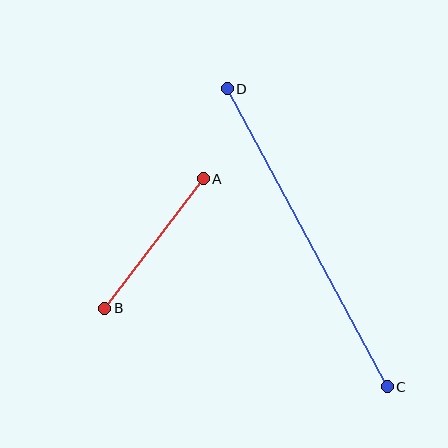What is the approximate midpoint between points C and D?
The midpoint is at approximately (307, 238) pixels.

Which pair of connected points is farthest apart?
Points C and D are farthest apart.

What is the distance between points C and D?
The distance is approximately 338 pixels.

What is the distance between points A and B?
The distance is approximately 163 pixels.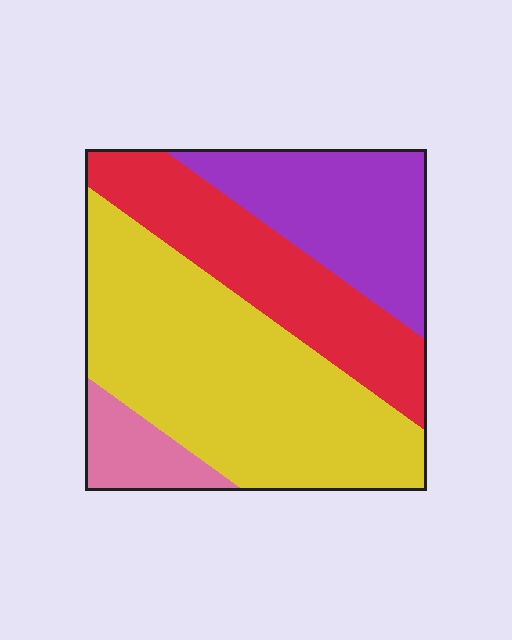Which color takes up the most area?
Yellow, at roughly 45%.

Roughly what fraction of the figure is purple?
Purple covers roughly 20% of the figure.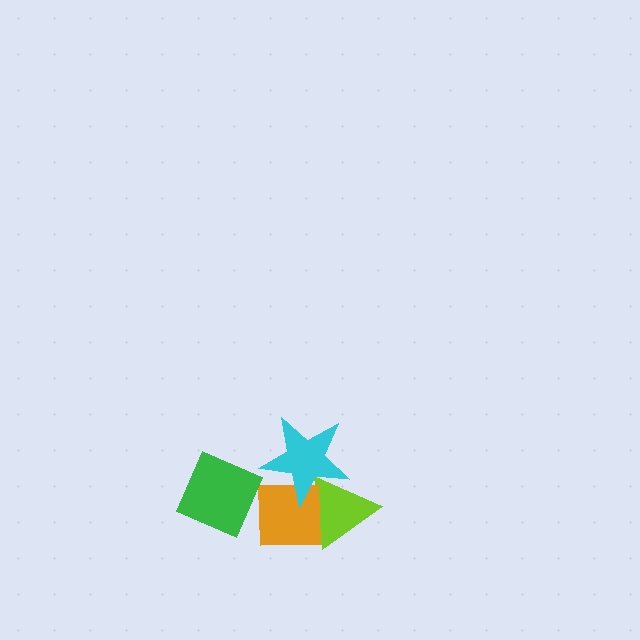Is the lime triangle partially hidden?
Yes, it is partially covered by another shape.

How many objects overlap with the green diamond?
1 object overlaps with the green diamond.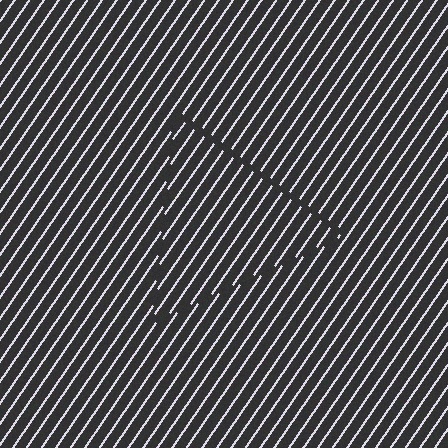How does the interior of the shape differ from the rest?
The interior of the shape contains the same grating, shifted by half a period — the contour is defined by the phase discontinuity where line-ends from the inner and outer gratings abut.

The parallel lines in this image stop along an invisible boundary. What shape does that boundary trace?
An illusory triangle. The interior of the shape contains the same grating, shifted by half a period — the contour is defined by the phase discontinuity where line-ends from the inner and outer gratings abut.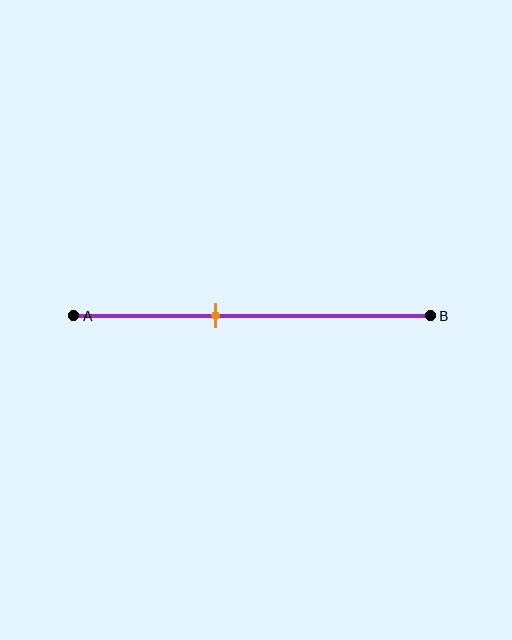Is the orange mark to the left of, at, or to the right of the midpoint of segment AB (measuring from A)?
The orange mark is to the left of the midpoint of segment AB.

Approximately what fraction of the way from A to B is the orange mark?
The orange mark is approximately 40% of the way from A to B.